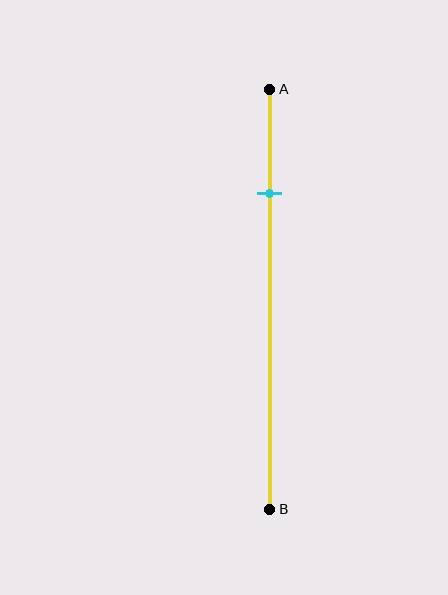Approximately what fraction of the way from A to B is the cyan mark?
The cyan mark is approximately 25% of the way from A to B.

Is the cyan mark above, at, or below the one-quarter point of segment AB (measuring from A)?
The cyan mark is approximately at the one-quarter point of segment AB.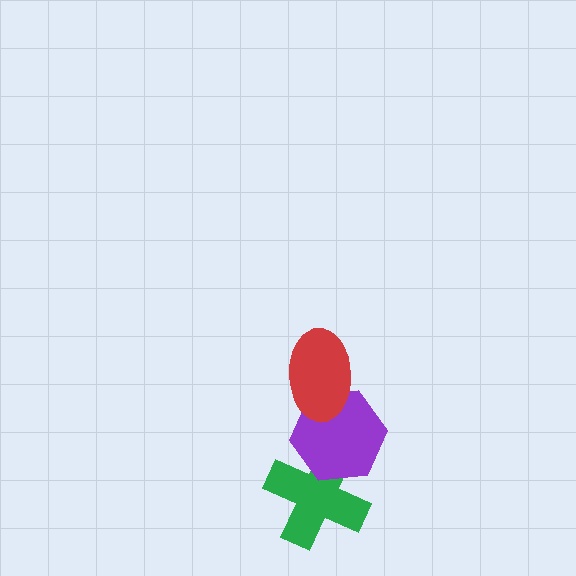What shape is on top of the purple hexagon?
The red ellipse is on top of the purple hexagon.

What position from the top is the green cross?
The green cross is 3rd from the top.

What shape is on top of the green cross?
The purple hexagon is on top of the green cross.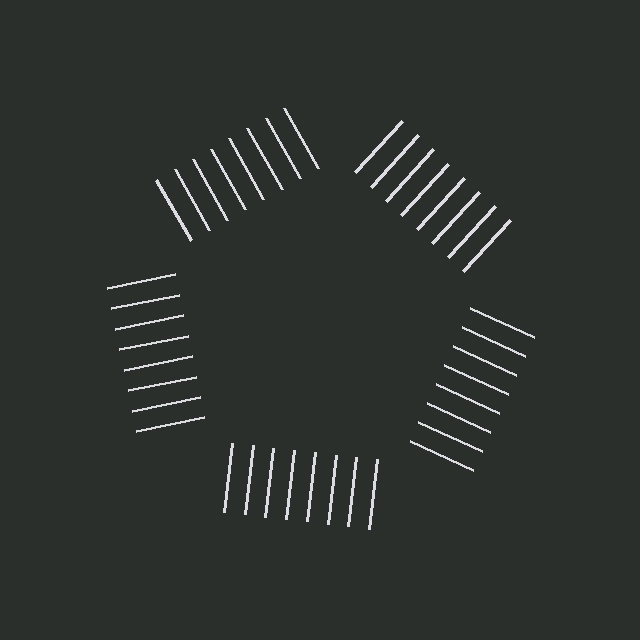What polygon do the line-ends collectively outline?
An illusory pentagon — the line segments terminate on its edges but no continuous stroke is drawn.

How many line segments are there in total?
40 — 8 along each of the 5 edges.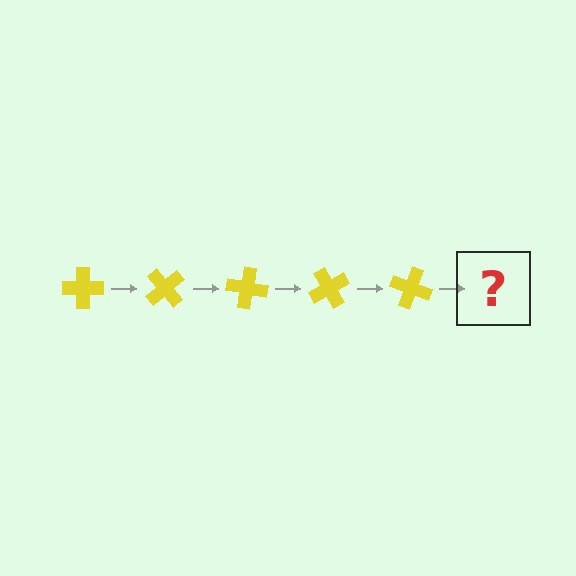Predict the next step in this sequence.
The next step is a yellow cross rotated 250 degrees.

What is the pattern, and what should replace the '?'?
The pattern is that the cross rotates 50 degrees each step. The '?' should be a yellow cross rotated 250 degrees.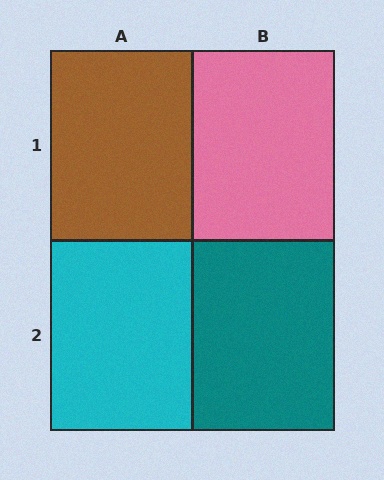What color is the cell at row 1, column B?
Pink.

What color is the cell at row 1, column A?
Brown.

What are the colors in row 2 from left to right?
Cyan, teal.